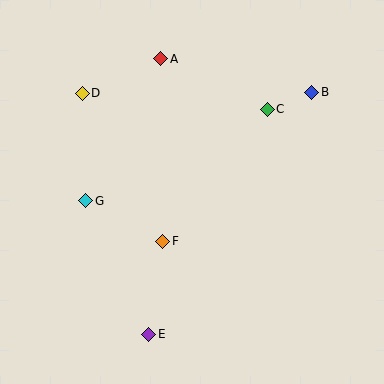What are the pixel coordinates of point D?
Point D is at (82, 93).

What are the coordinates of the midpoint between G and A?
The midpoint between G and A is at (123, 130).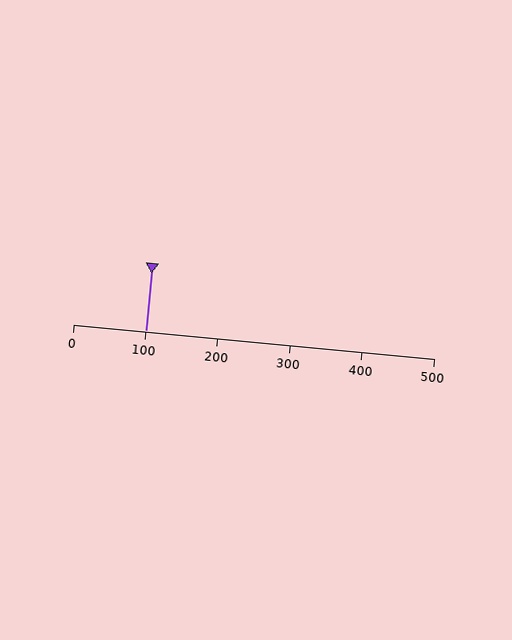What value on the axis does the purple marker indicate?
The marker indicates approximately 100.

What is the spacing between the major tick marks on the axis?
The major ticks are spaced 100 apart.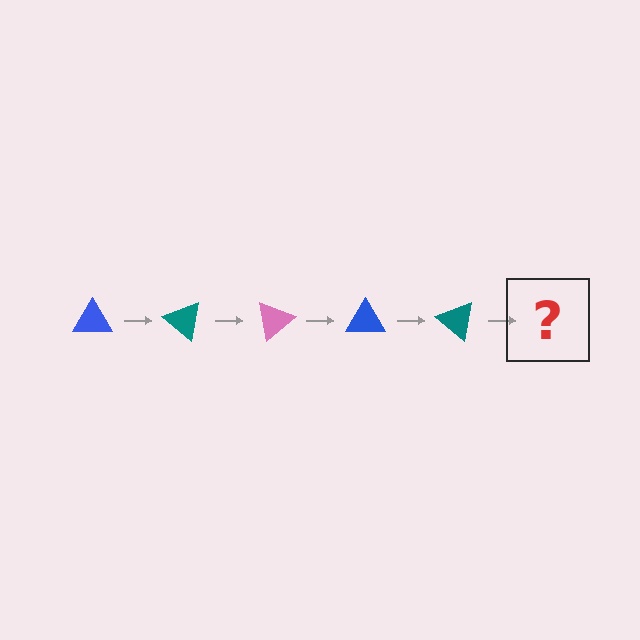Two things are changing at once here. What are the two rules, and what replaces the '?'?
The two rules are that it rotates 40 degrees each step and the color cycles through blue, teal, and pink. The '?' should be a pink triangle, rotated 200 degrees from the start.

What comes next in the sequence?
The next element should be a pink triangle, rotated 200 degrees from the start.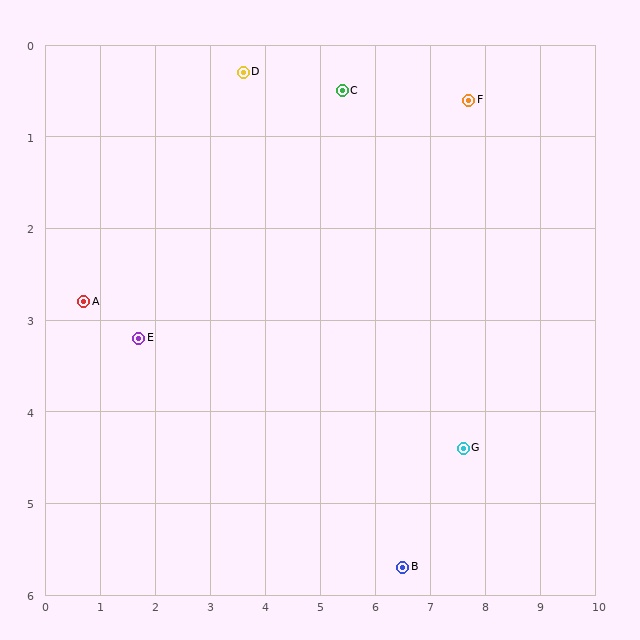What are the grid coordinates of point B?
Point B is at approximately (6.5, 5.7).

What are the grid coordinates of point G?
Point G is at approximately (7.6, 4.4).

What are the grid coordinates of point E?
Point E is at approximately (1.7, 3.2).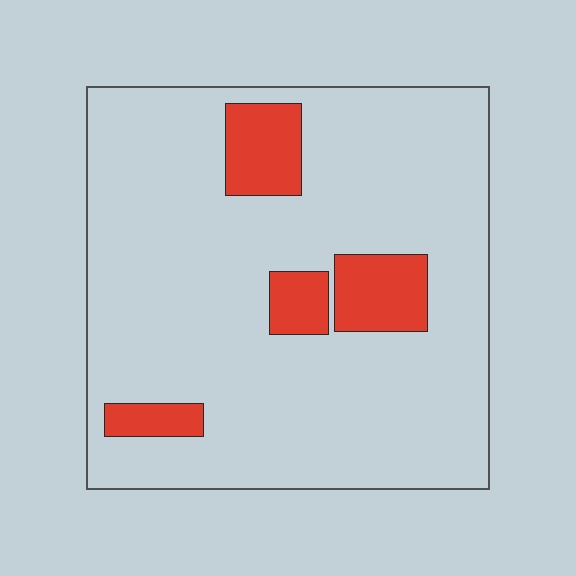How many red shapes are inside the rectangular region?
4.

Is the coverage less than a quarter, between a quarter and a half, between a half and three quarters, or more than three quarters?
Less than a quarter.